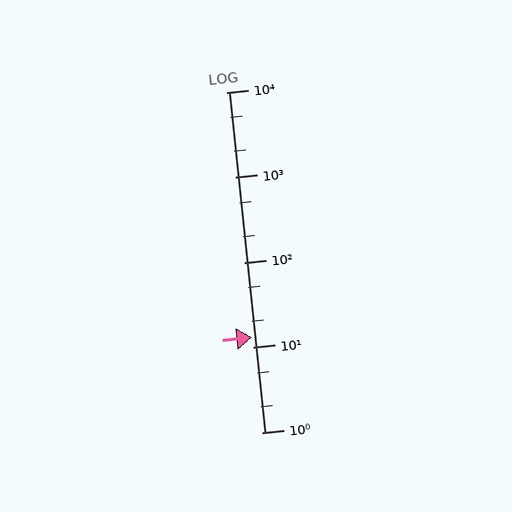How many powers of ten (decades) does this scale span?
The scale spans 4 decades, from 1 to 10000.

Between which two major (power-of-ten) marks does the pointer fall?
The pointer is between 10 and 100.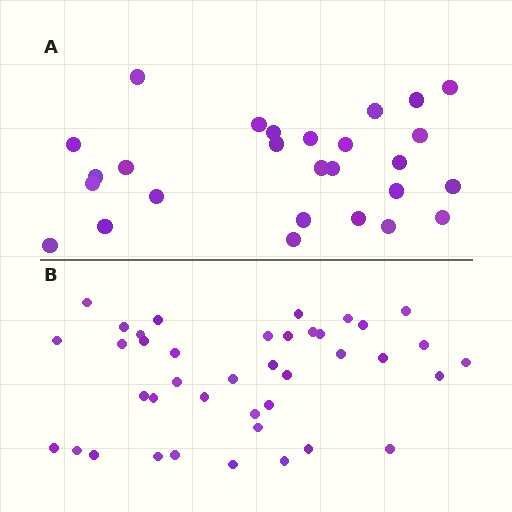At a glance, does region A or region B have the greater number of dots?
Region B (the bottom region) has more dots.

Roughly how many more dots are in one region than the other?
Region B has approximately 15 more dots than region A.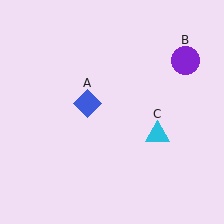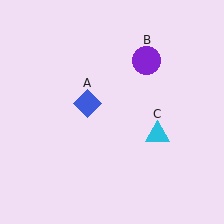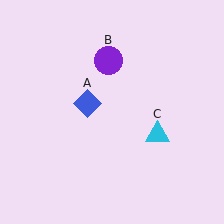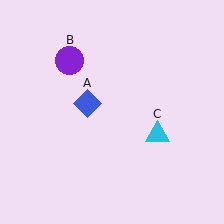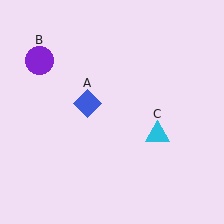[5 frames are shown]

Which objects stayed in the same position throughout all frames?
Blue diamond (object A) and cyan triangle (object C) remained stationary.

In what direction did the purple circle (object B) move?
The purple circle (object B) moved left.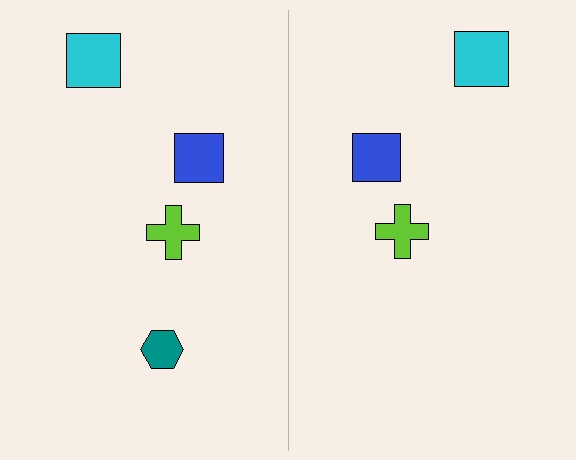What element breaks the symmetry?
A teal hexagon is missing from the right side.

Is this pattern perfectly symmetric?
No, the pattern is not perfectly symmetric. A teal hexagon is missing from the right side.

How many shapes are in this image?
There are 7 shapes in this image.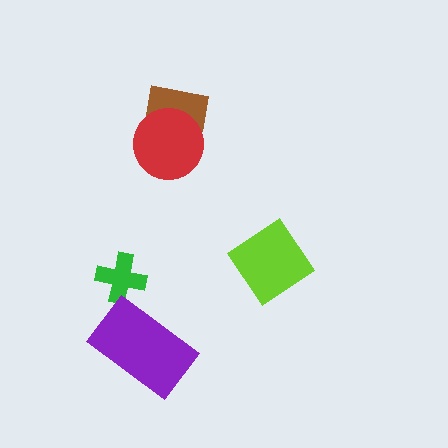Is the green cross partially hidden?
No, no other shape covers it.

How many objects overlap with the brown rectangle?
1 object overlaps with the brown rectangle.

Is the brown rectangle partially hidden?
Yes, it is partially covered by another shape.